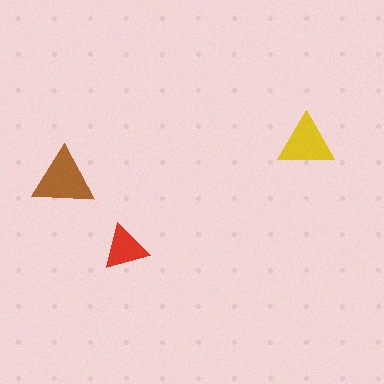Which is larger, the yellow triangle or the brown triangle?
The brown one.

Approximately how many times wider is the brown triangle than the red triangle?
About 1.5 times wider.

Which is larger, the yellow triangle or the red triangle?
The yellow one.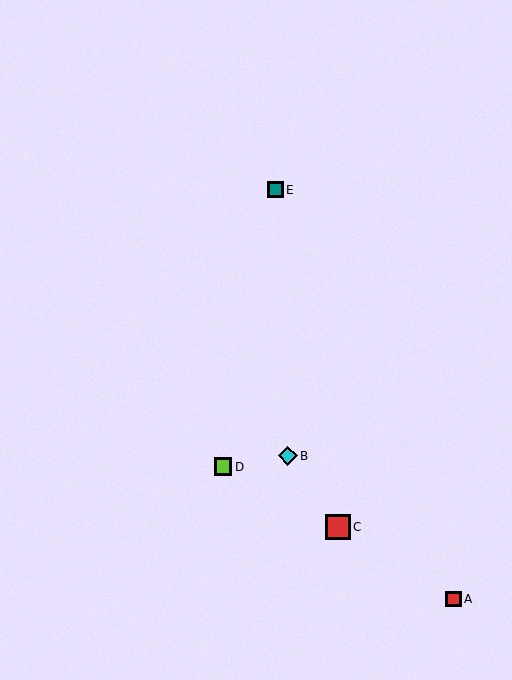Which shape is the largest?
The red square (labeled C) is the largest.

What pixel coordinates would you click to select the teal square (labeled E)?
Click at (275, 190) to select the teal square E.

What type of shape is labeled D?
Shape D is a lime square.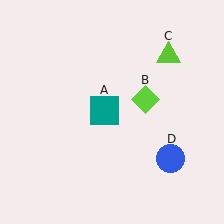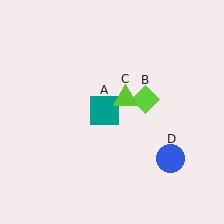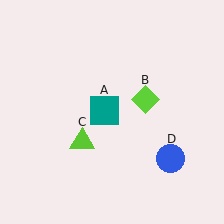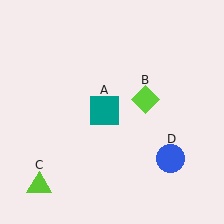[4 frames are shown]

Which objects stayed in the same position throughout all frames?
Teal square (object A) and lime diamond (object B) and blue circle (object D) remained stationary.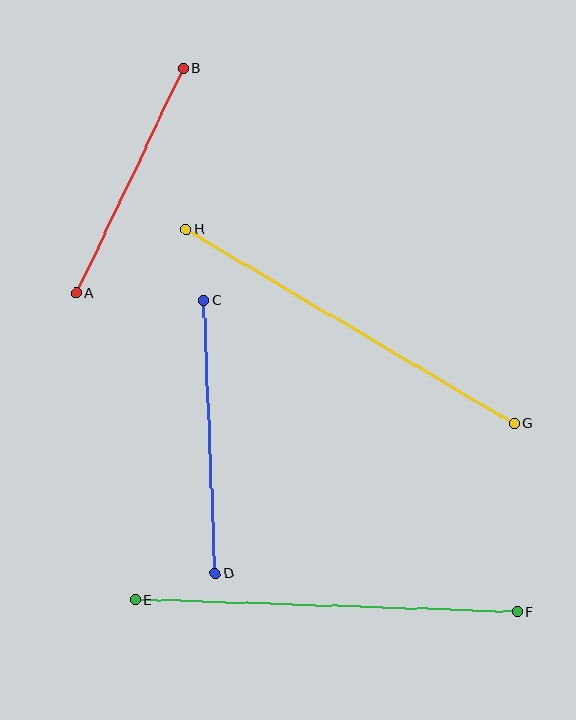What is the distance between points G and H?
The distance is approximately 381 pixels.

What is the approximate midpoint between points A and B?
The midpoint is at approximately (130, 181) pixels.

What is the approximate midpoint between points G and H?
The midpoint is at approximately (350, 326) pixels.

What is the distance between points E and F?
The distance is approximately 382 pixels.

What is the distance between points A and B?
The distance is approximately 249 pixels.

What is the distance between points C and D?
The distance is approximately 273 pixels.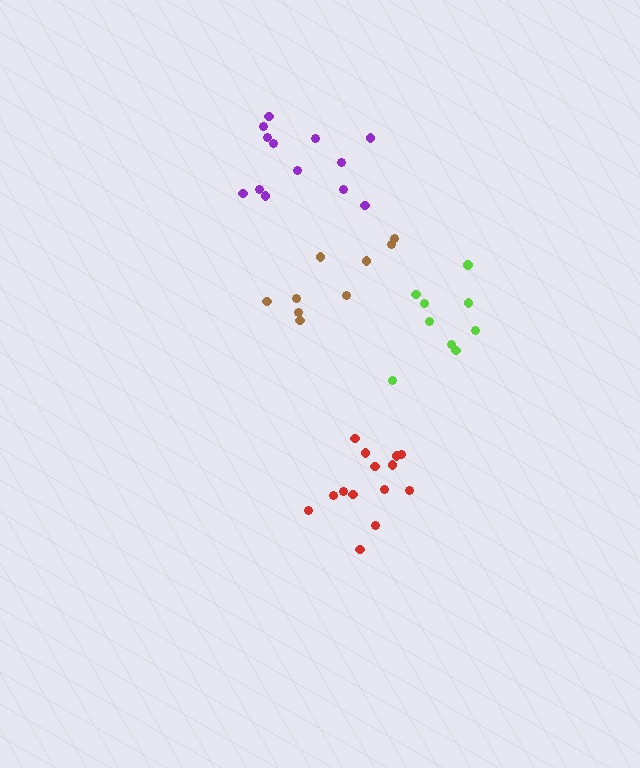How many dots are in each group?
Group 1: 13 dots, Group 2: 14 dots, Group 3: 9 dots, Group 4: 9 dots (45 total).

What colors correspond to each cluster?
The clusters are colored: purple, red, brown, lime.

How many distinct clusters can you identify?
There are 4 distinct clusters.